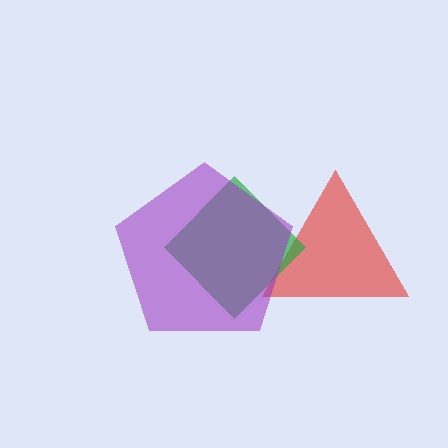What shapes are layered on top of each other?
The layered shapes are: a red triangle, a green diamond, a purple pentagon.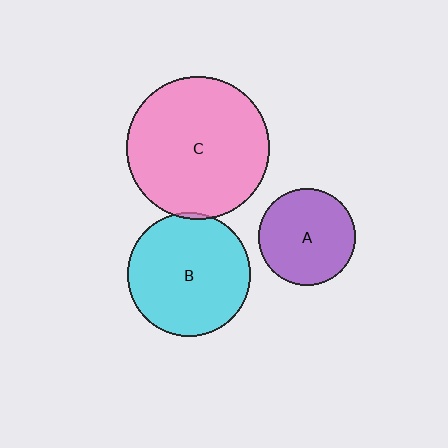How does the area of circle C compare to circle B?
Approximately 1.3 times.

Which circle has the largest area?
Circle C (pink).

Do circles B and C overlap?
Yes.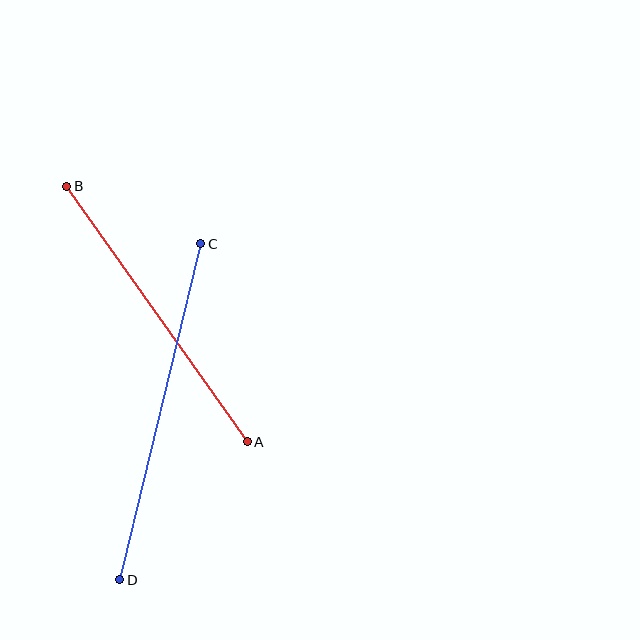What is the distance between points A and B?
The distance is approximately 313 pixels.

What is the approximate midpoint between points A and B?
The midpoint is at approximately (157, 314) pixels.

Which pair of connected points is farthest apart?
Points C and D are farthest apart.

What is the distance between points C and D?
The distance is approximately 345 pixels.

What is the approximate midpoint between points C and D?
The midpoint is at approximately (160, 412) pixels.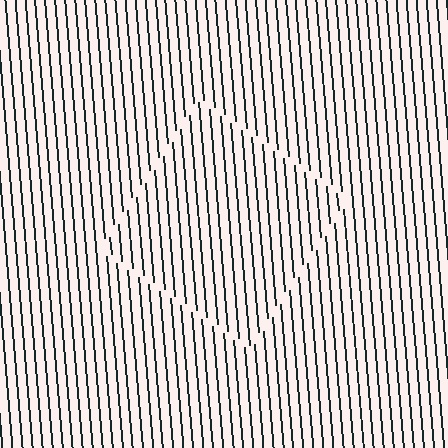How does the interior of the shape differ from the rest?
The interior of the shape contains the same grating, shifted by half a period — the contour is defined by the phase discontinuity where line-ends from the inner and outer gratings abut.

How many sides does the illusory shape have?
4 sides — the line-ends trace a square.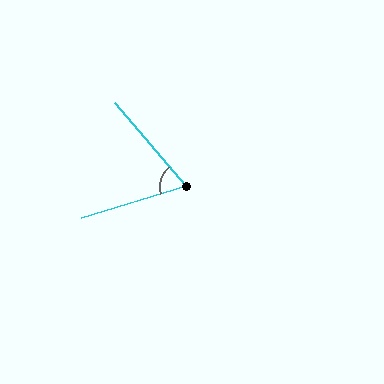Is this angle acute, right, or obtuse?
It is acute.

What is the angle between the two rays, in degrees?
Approximately 66 degrees.